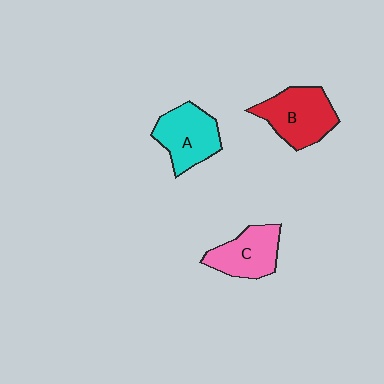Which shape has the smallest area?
Shape C (pink).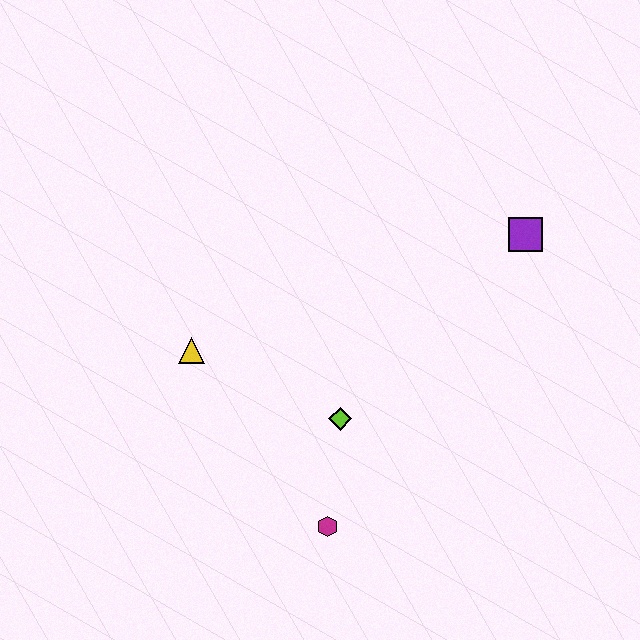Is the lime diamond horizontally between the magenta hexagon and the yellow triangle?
No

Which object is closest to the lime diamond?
The magenta hexagon is closest to the lime diamond.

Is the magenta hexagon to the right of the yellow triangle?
Yes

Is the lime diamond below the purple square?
Yes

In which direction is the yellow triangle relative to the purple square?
The yellow triangle is to the left of the purple square.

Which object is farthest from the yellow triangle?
The purple square is farthest from the yellow triangle.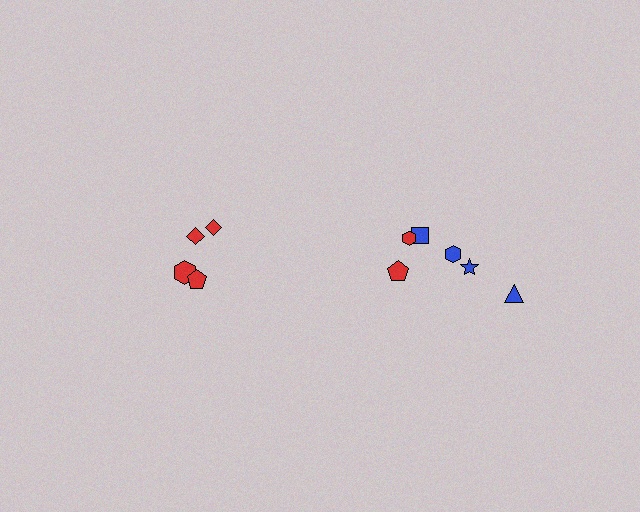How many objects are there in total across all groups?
There are 10 objects.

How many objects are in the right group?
There are 6 objects.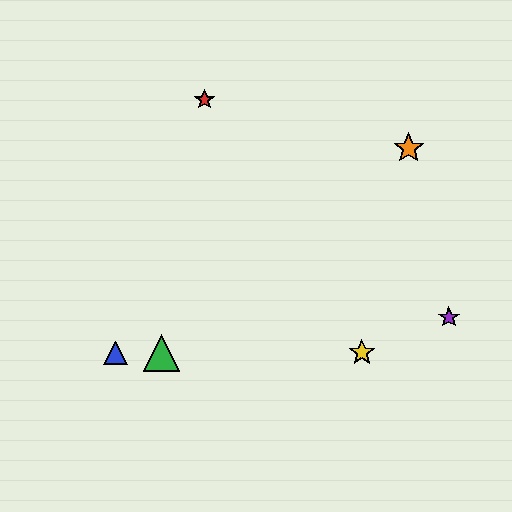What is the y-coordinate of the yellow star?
The yellow star is at y≈353.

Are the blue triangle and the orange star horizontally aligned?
No, the blue triangle is at y≈353 and the orange star is at y≈148.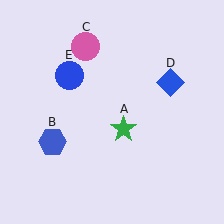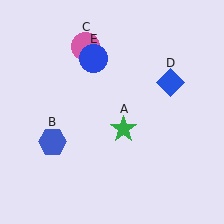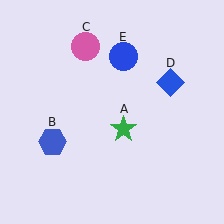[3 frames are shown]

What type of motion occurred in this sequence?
The blue circle (object E) rotated clockwise around the center of the scene.